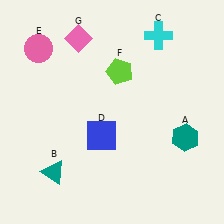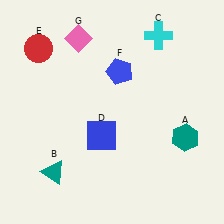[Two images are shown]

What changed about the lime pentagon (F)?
In Image 1, F is lime. In Image 2, it changed to blue.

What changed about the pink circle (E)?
In Image 1, E is pink. In Image 2, it changed to red.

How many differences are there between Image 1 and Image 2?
There are 2 differences between the two images.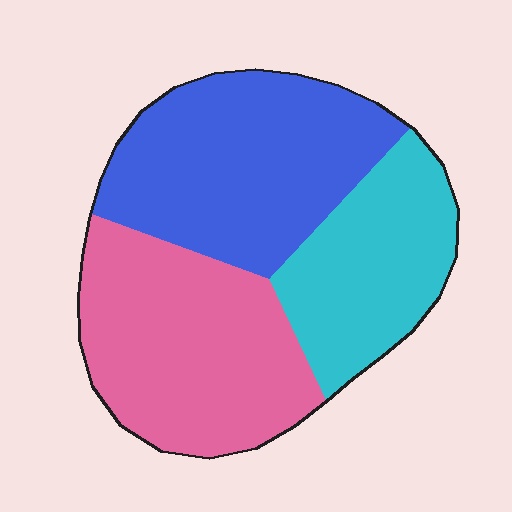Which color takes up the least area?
Cyan, at roughly 25%.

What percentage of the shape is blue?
Blue covers roughly 40% of the shape.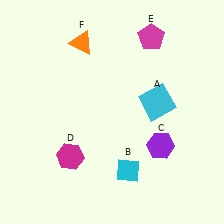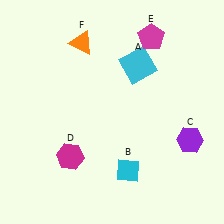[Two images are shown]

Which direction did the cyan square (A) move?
The cyan square (A) moved up.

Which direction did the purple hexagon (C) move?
The purple hexagon (C) moved right.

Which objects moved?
The objects that moved are: the cyan square (A), the purple hexagon (C).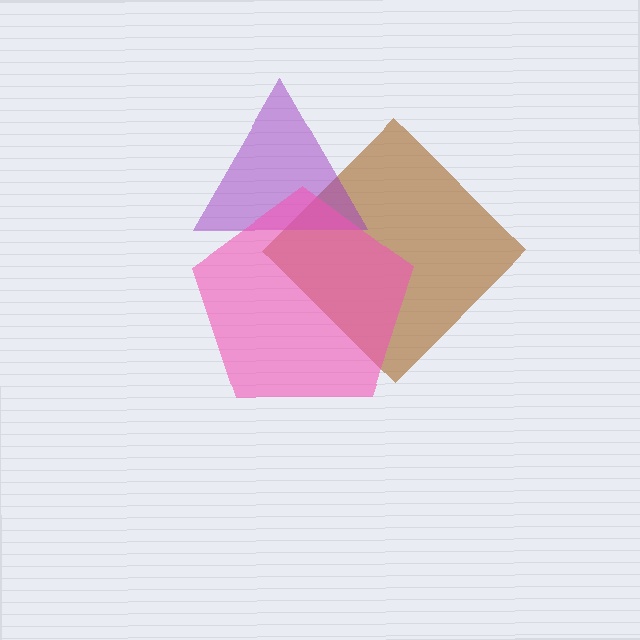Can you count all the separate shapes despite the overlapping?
Yes, there are 3 separate shapes.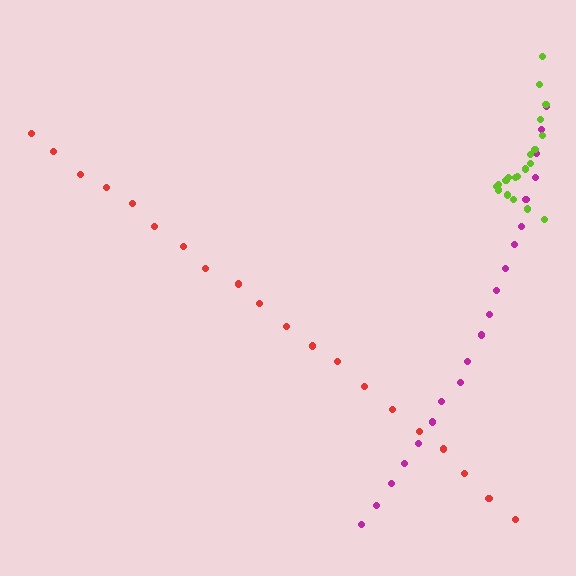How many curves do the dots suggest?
There are 3 distinct paths.